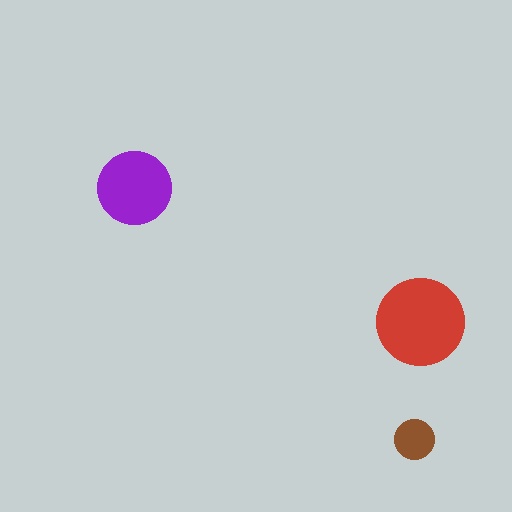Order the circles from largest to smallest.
the red one, the purple one, the brown one.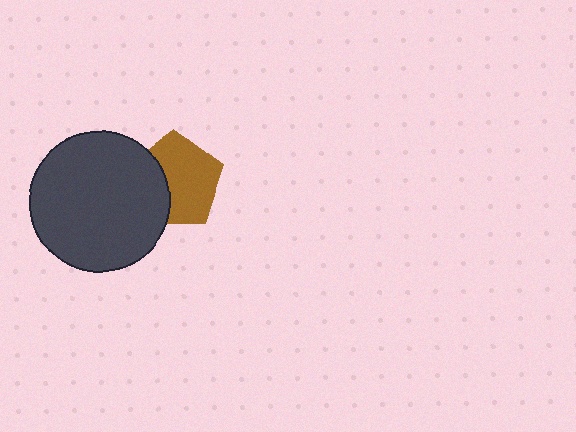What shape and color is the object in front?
The object in front is a dark gray circle.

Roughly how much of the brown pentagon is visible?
About half of it is visible (roughly 65%).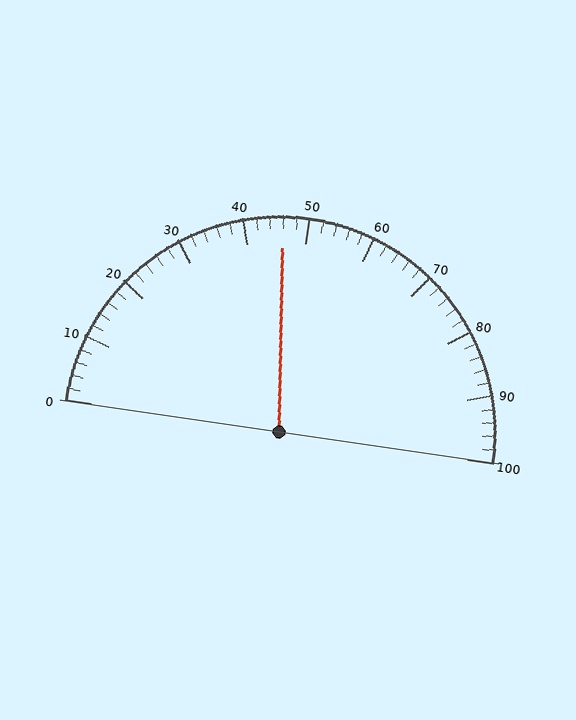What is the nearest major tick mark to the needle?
The nearest major tick mark is 50.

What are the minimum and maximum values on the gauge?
The gauge ranges from 0 to 100.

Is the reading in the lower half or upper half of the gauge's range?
The reading is in the lower half of the range (0 to 100).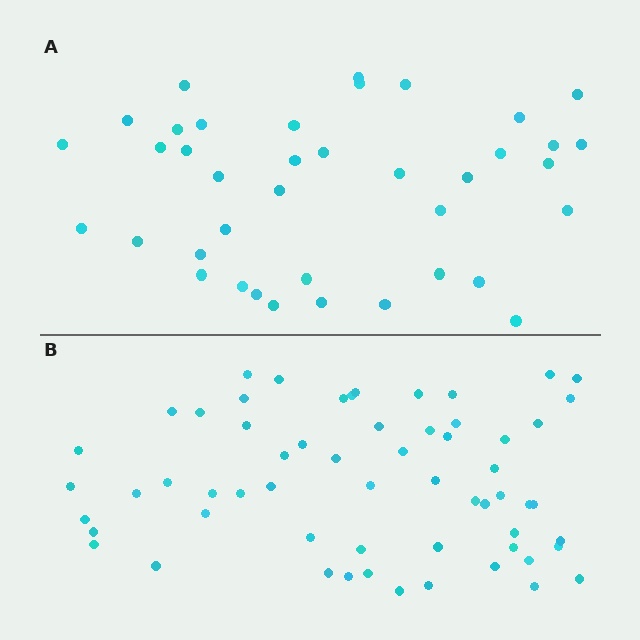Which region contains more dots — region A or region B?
Region B (the bottom region) has more dots.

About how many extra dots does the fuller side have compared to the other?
Region B has approximately 20 more dots than region A.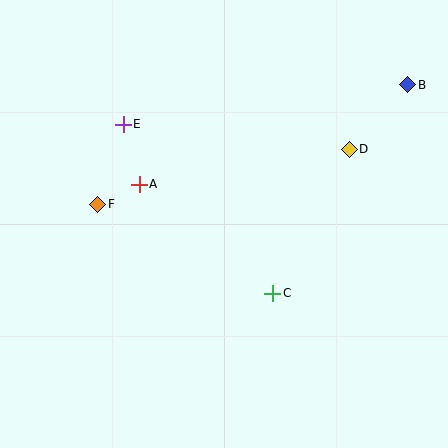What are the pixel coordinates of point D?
Point D is at (349, 149).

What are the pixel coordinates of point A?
Point A is at (139, 184).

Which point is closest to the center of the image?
Point C at (273, 293) is closest to the center.